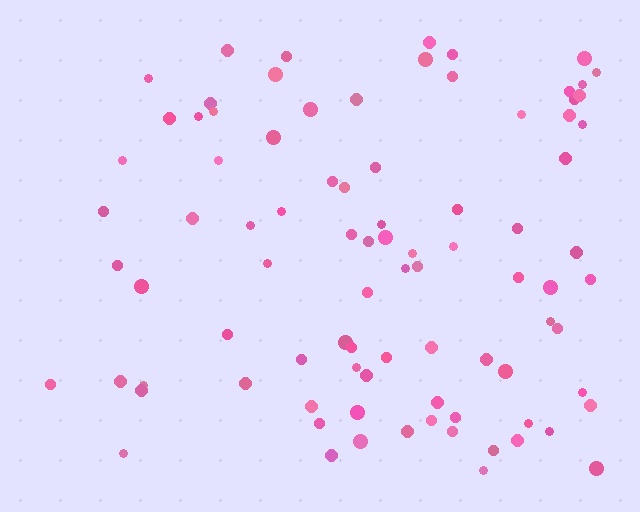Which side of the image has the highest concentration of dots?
The right.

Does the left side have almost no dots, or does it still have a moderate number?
Still a moderate number, just noticeably fewer than the right.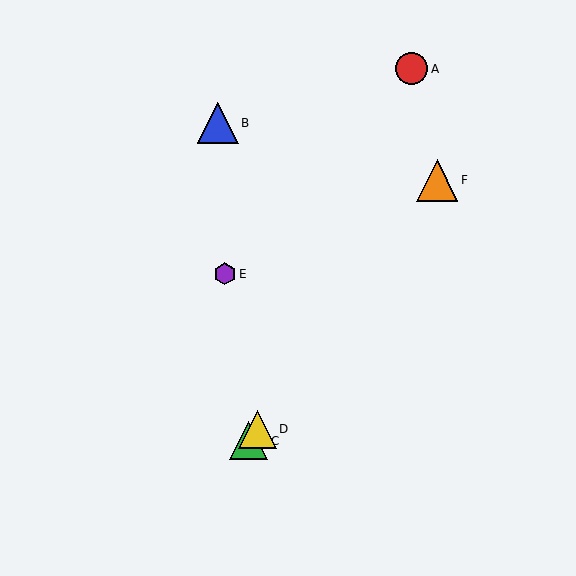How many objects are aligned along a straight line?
3 objects (C, D, F) are aligned along a straight line.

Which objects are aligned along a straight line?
Objects C, D, F are aligned along a straight line.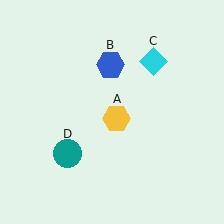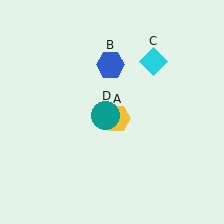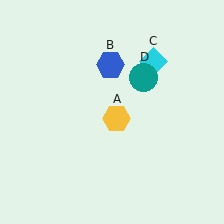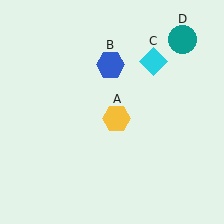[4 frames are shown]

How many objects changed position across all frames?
1 object changed position: teal circle (object D).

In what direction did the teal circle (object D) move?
The teal circle (object D) moved up and to the right.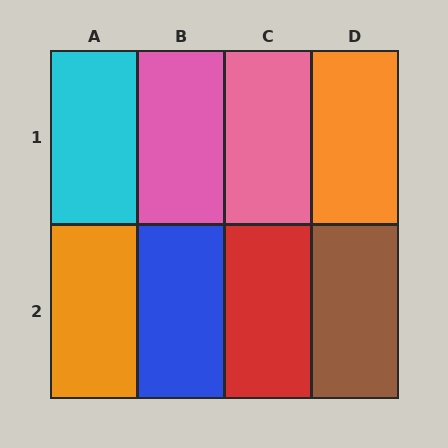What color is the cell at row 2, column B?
Blue.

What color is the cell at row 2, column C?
Red.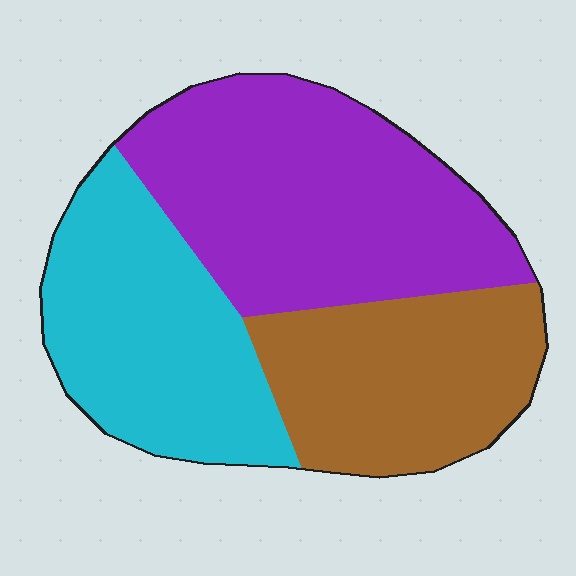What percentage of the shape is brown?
Brown takes up between a sixth and a third of the shape.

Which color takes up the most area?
Purple, at roughly 40%.